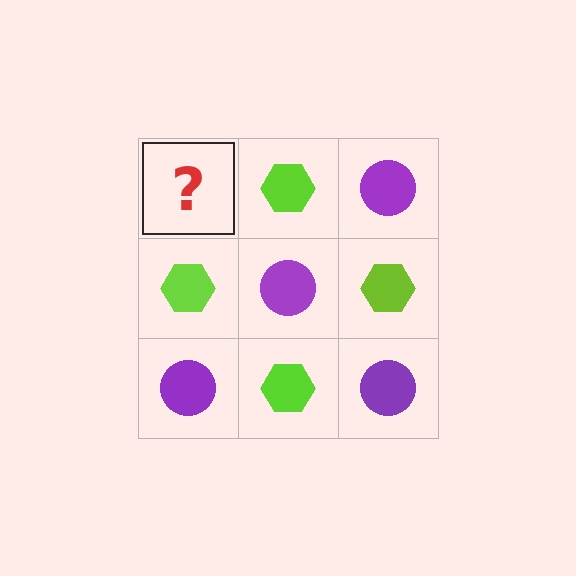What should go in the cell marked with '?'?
The missing cell should contain a purple circle.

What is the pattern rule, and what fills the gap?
The rule is that it alternates purple circle and lime hexagon in a checkerboard pattern. The gap should be filled with a purple circle.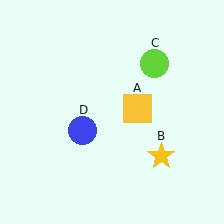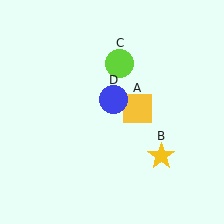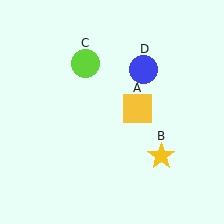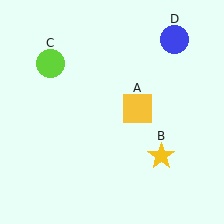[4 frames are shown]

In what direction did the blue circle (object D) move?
The blue circle (object D) moved up and to the right.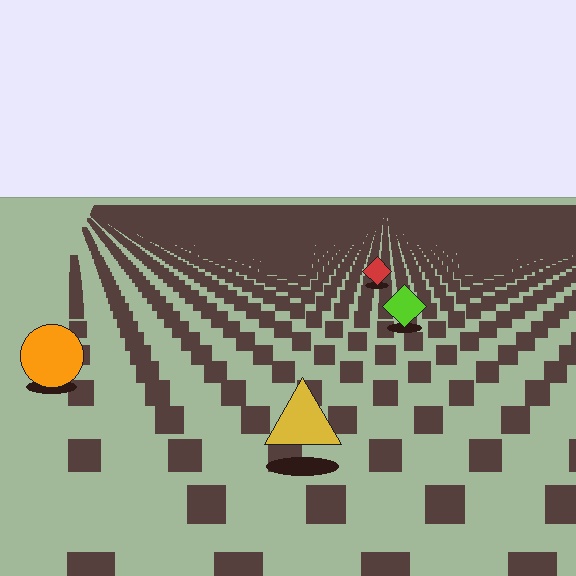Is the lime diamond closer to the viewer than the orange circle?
No. The orange circle is closer — you can tell from the texture gradient: the ground texture is coarser near it.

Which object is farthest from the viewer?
The red diamond is farthest from the viewer. It appears smaller and the ground texture around it is denser.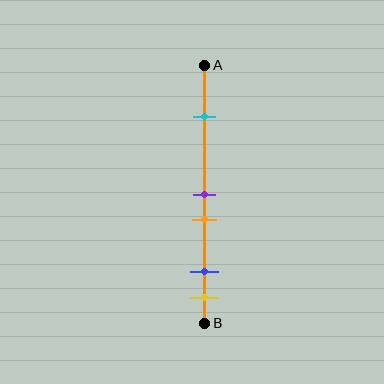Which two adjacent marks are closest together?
The purple and orange marks are the closest adjacent pair.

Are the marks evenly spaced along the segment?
No, the marks are not evenly spaced.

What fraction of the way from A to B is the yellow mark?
The yellow mark is approximately 90% (0.9) of the way from A to B.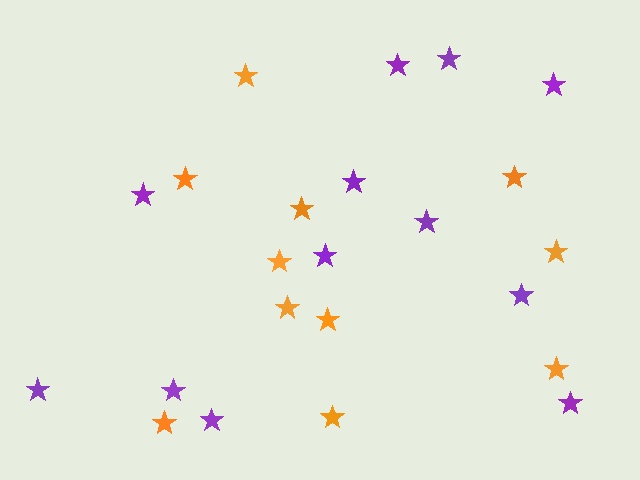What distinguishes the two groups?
There are 2 groups: one group of orange stars (11) and one group of purple stars (12).